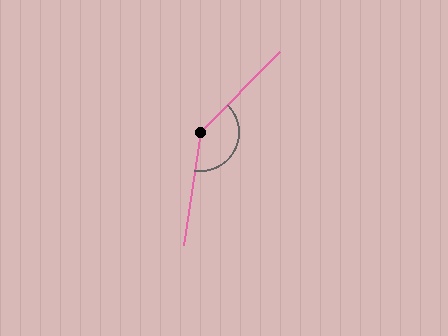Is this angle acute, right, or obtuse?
It is obtuse.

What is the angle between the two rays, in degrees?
Approximately 144 degrees.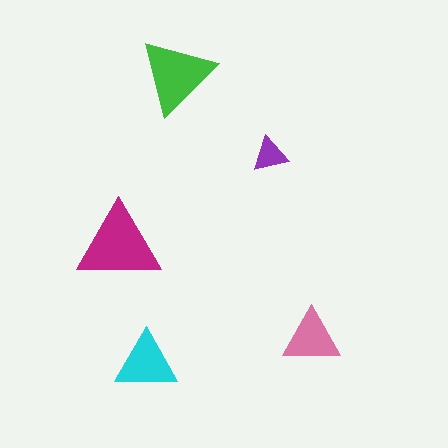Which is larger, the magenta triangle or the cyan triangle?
The magenta one.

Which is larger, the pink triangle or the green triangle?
The green one.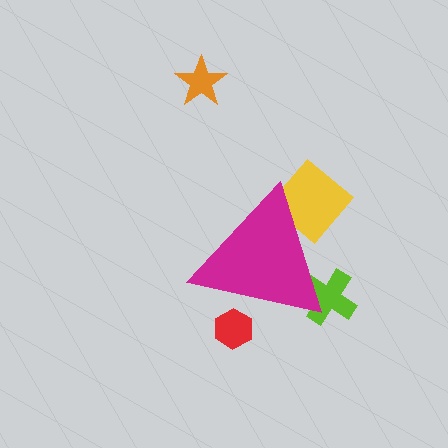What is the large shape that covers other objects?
A magenta triangle.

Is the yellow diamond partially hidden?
Yes, the yellow diamond is partially hidden behind the magenta triangle.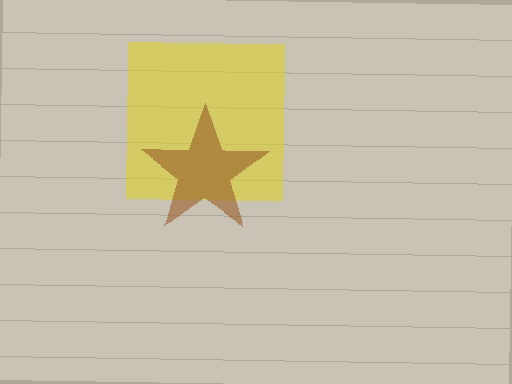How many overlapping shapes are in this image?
There are 2 overlapping shapes in the image.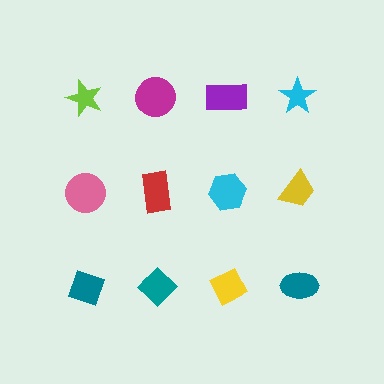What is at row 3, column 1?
A teal diamond.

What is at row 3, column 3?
A yellow diamond.